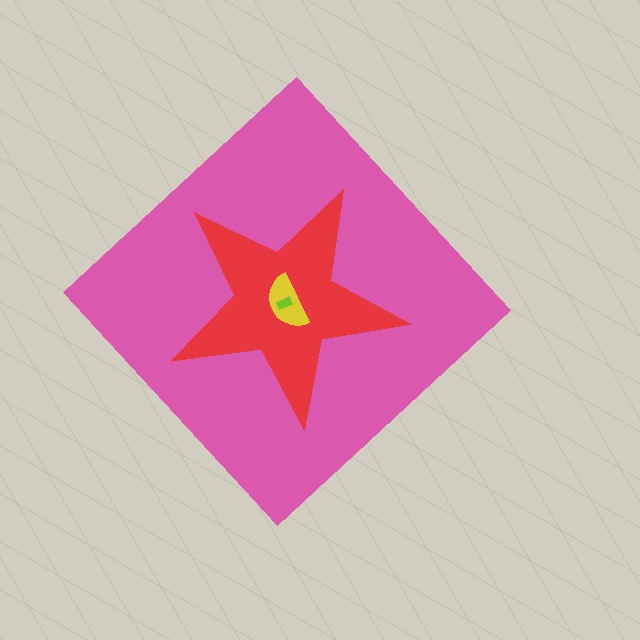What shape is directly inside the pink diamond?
The red star.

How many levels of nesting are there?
4.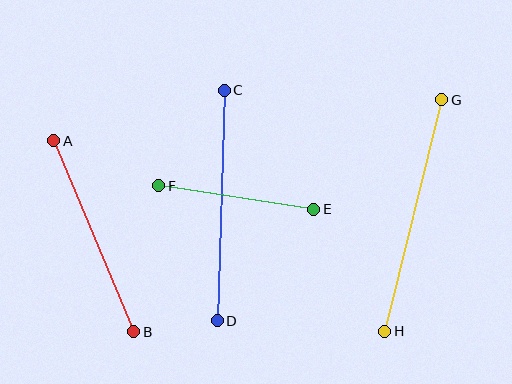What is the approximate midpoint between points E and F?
The midpoint is at approximately (236, 197) pixels.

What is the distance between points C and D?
The distance is approximately 231 pixels.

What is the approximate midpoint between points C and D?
The midpoint is at approximately (221, 205) pixels.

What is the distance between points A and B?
The distance is approximately 207 pixels.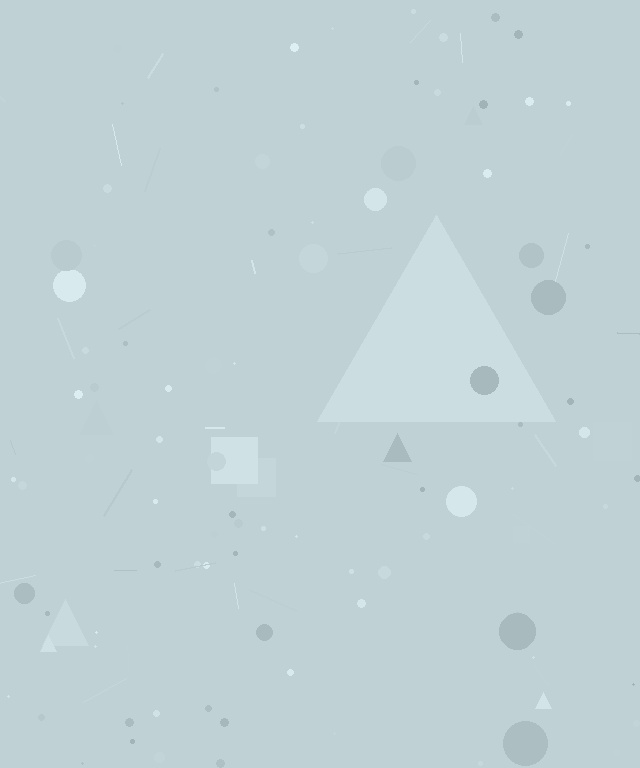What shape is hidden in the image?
A triangle is hidden in the image.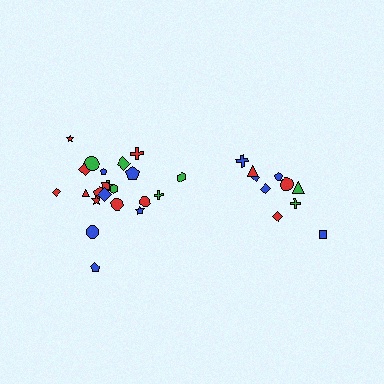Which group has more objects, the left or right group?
The left group.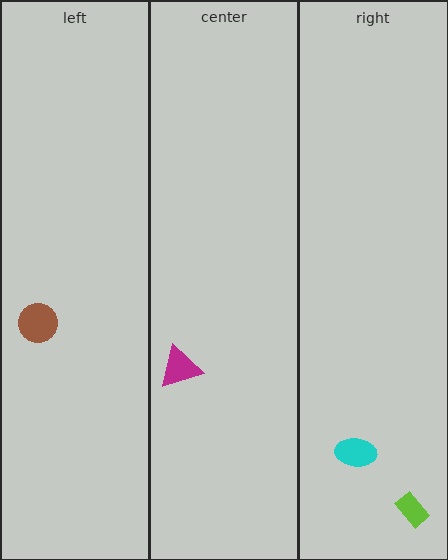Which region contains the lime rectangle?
The right region.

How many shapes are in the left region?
1.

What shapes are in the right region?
The lime rectangle, the cyan ellipse.